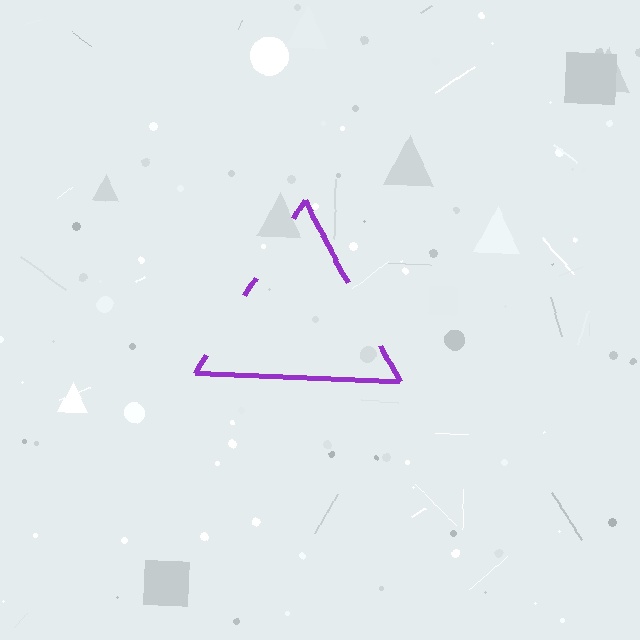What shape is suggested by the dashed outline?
The dashed outline suggests a triangle.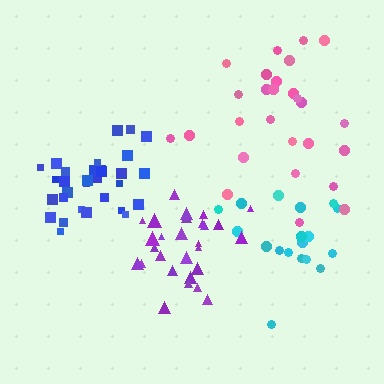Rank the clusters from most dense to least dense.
blue, purple, cyan, pink.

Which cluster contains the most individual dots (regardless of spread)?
Blue (31).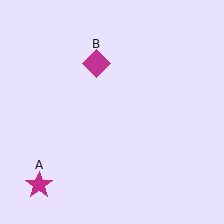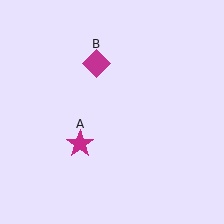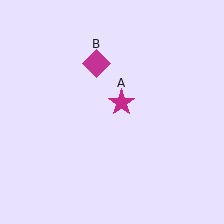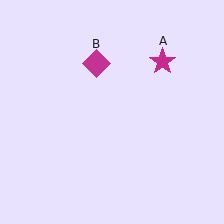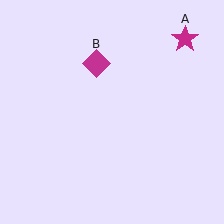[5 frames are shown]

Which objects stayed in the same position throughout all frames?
Magenta diamond (object B) remained stationary.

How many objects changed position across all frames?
1 object changed position: magenta star (object A).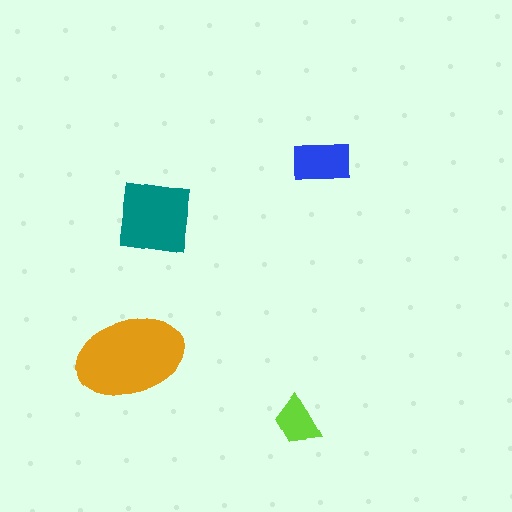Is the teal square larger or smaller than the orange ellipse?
Smaller.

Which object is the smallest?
The lime trapezoid.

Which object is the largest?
The orange ellipse.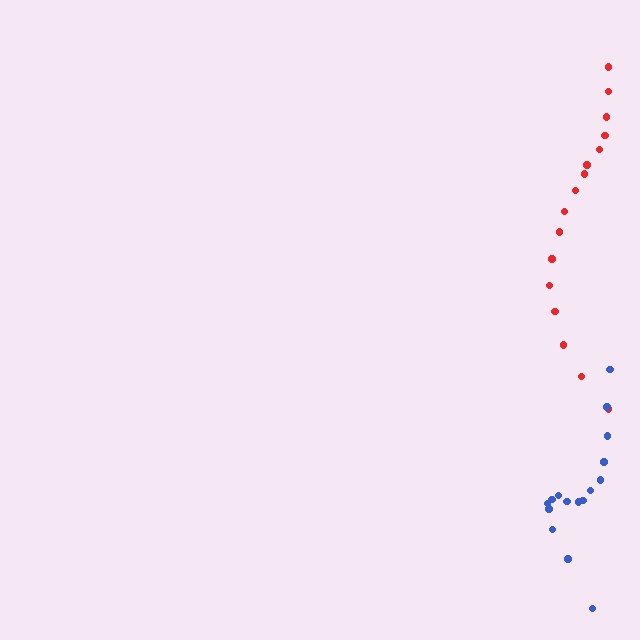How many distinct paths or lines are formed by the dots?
There are 2 distinct paths.